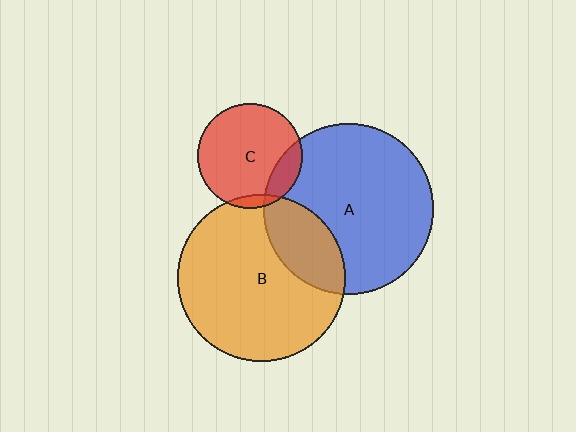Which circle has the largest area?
Circle A (blue).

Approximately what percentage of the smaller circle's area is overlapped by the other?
Approximately 5%.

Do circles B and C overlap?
Yes.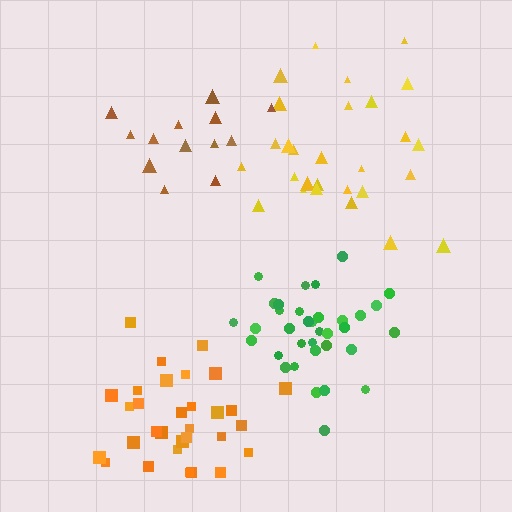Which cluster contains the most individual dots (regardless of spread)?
Green (35).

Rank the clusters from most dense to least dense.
green, orange, brown, yellow.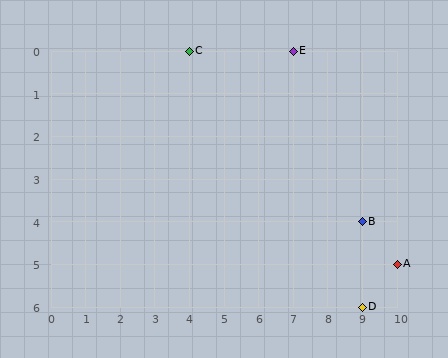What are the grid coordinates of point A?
Point A is at grid coordinates (10, 5).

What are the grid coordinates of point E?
Point E is at grid coordinates (7, 0).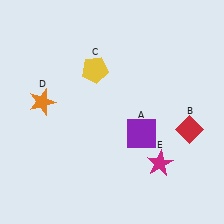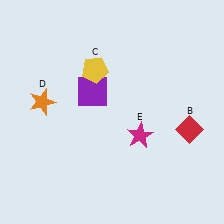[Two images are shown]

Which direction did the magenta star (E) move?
The magenta star (E) moved up.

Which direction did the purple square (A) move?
The purple square (A) moved left.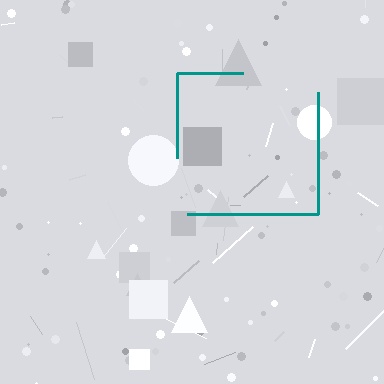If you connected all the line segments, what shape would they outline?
They would outline a square.